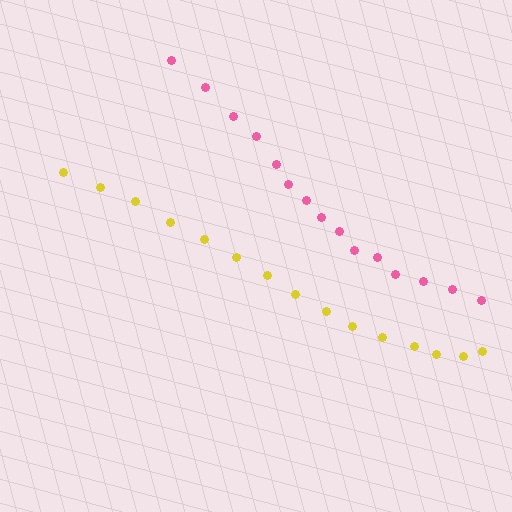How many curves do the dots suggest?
There are 2 distinct paths.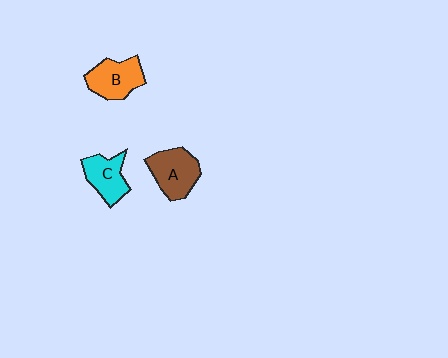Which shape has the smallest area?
Shape C (cyan).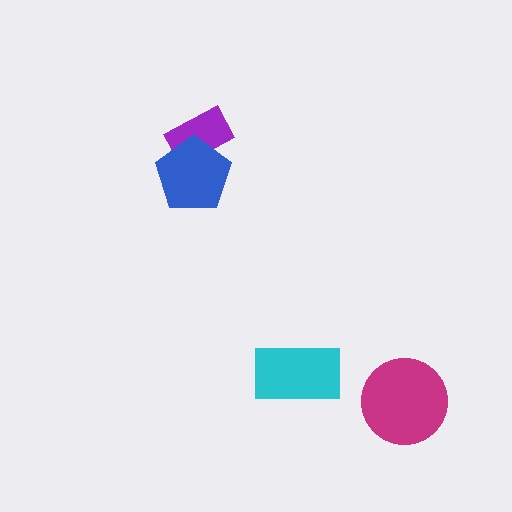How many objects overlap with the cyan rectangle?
0 objects overlap with the cyan rectangle.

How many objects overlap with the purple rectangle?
1 object overlaps with the purple rectangle.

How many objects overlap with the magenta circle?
0 objects overlap with the magenta circle.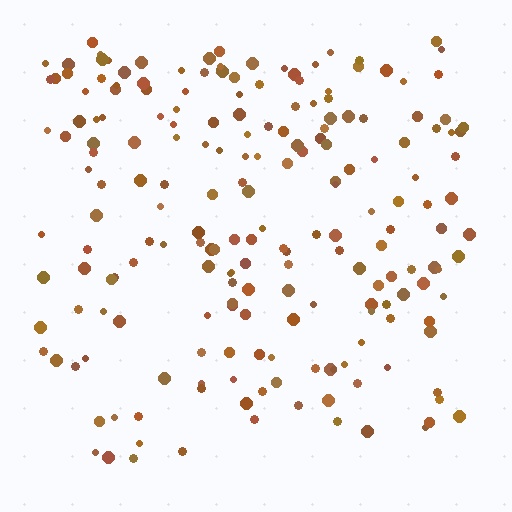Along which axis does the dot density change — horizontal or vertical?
Vertical.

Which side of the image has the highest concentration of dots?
The top.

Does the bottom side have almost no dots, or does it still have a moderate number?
Still a moderate number, just noticeably fewer than the top.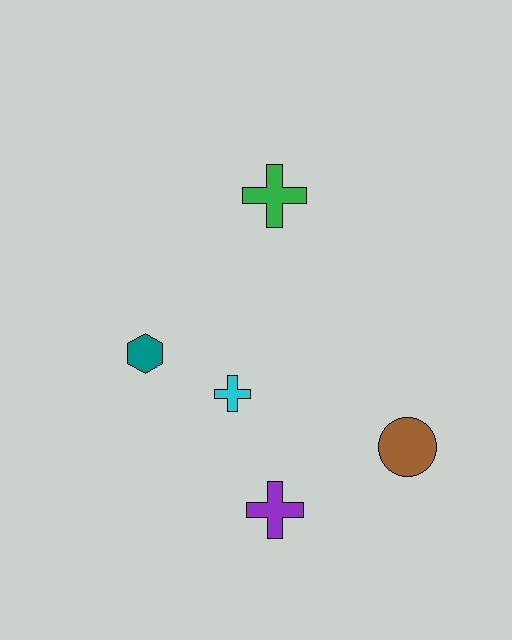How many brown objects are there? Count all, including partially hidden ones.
There is 1 brown object.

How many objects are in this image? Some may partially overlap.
There are 5 objects.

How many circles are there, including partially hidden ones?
There is 1 circle.